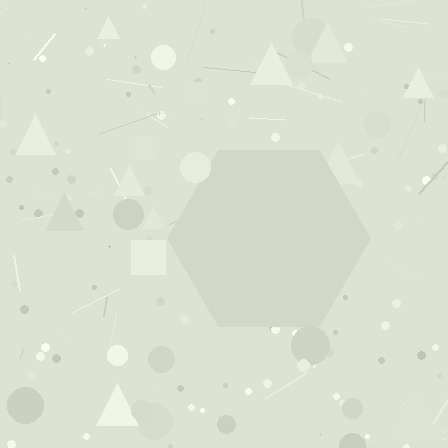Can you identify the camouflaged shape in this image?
The camouflaged shape is a hexagon.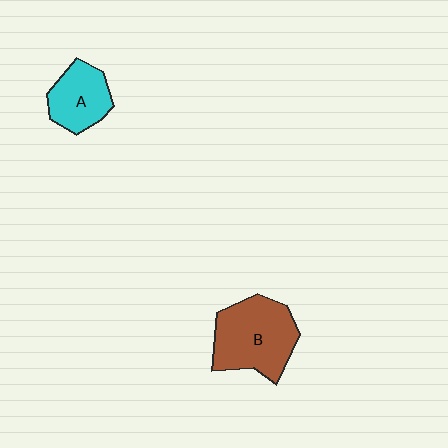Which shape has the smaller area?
Shape A (cyan).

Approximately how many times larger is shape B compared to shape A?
Approximately 1.6 times.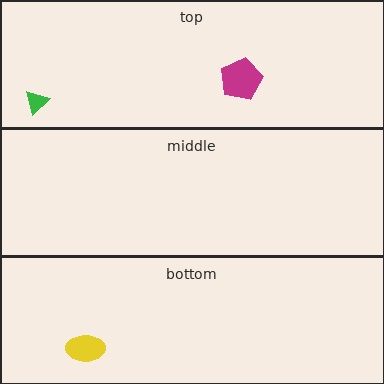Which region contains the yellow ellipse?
The bottom region.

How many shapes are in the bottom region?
1.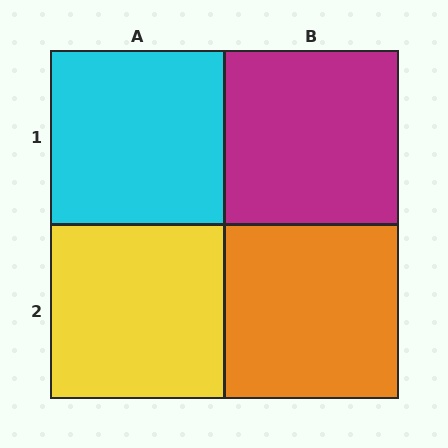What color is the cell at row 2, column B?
Orange.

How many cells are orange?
1 cell is orange.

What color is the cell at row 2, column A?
Yellow.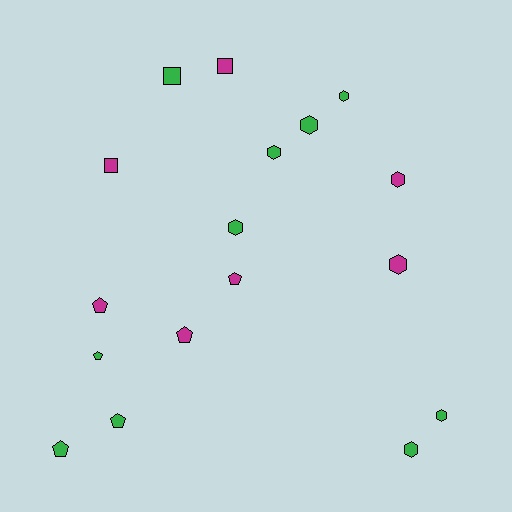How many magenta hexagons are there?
There are 2 magenta hexagons.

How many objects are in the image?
There are 17 objects.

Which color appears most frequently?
Green, with 10 objects.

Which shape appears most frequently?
Hexagon, with 8 objects.